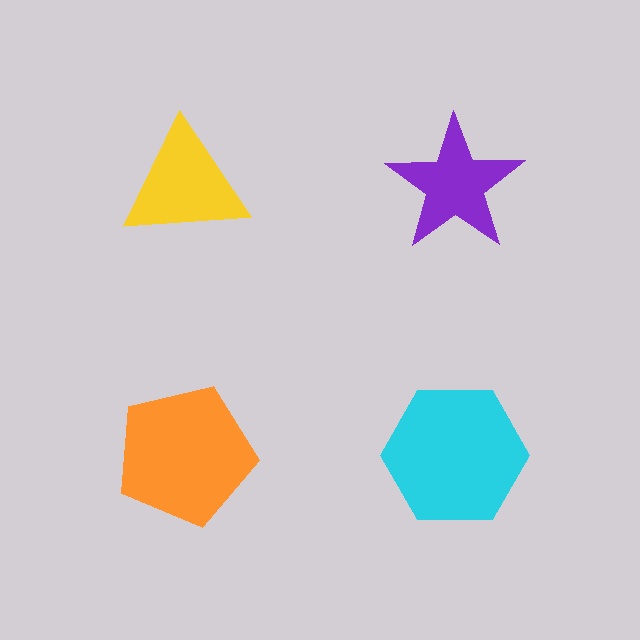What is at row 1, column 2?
A purple star.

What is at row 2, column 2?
A cyan hexagon.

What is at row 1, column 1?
A yellow triangle.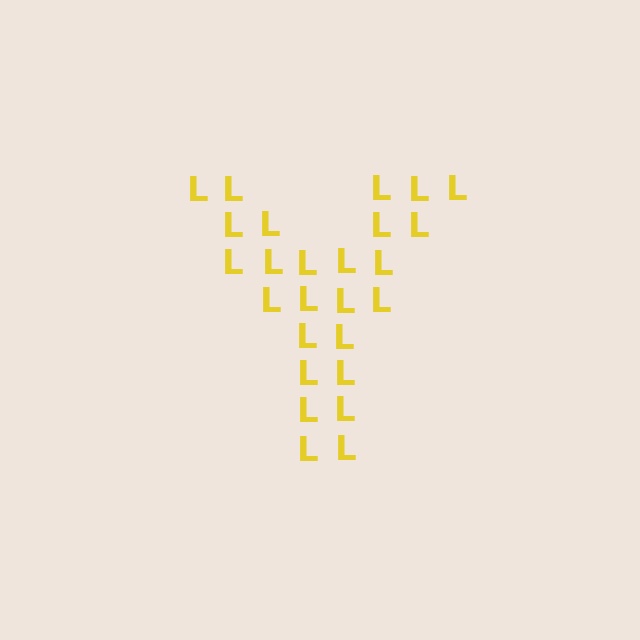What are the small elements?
The small elements are letter L's.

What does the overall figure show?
The overall figure shows the letter Y.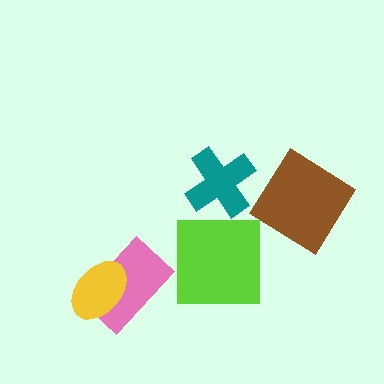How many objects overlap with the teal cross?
0 objects overlap with the teal cross.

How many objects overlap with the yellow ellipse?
1 object overlaps with the yellow ellipse.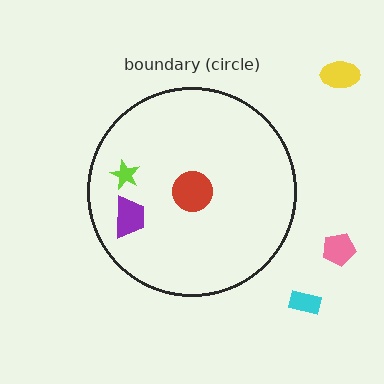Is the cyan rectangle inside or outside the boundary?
Outside.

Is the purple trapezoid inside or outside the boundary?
Inside.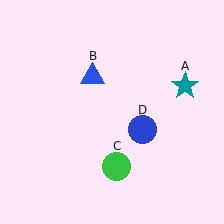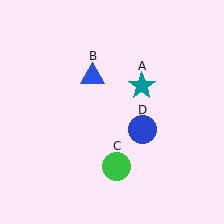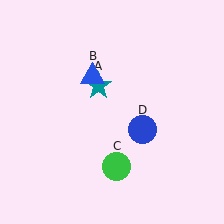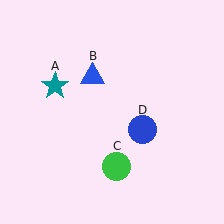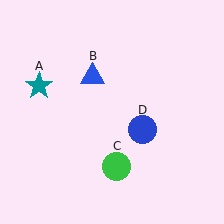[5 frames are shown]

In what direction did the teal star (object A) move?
The teal star (object A) moved left.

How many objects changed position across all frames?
1 object changed position: teal star (object A).